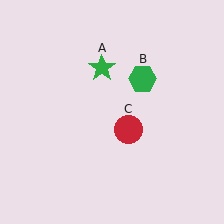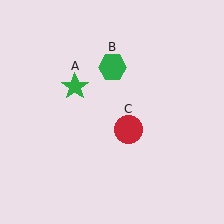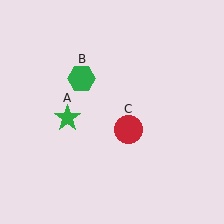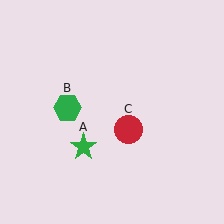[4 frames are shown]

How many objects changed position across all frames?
2 objects changed position: green star (object A), green hexagon (object B).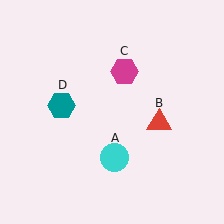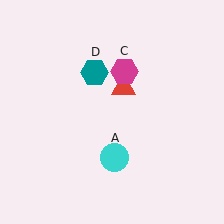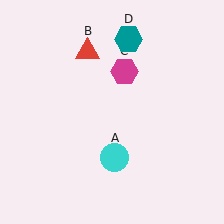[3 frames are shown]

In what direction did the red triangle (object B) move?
The red triangle (object B) moved up and to the left.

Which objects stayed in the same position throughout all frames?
Cyan circle (object A) and magenta hexagon (object C) remained stationary.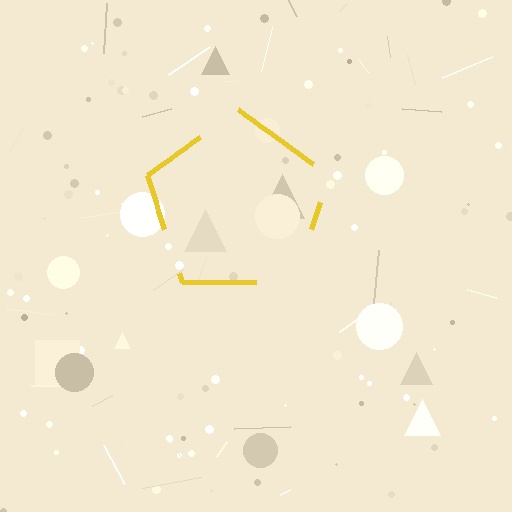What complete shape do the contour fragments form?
The contour fragments form a pentagon.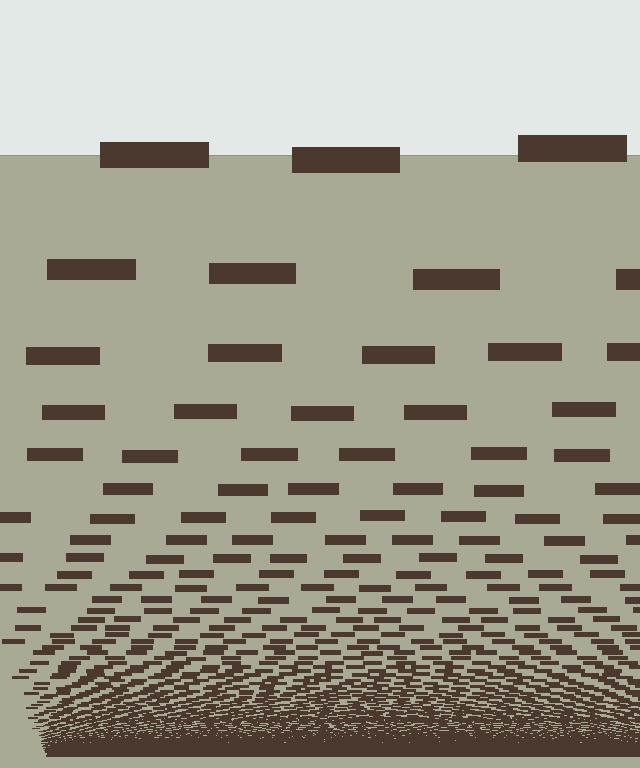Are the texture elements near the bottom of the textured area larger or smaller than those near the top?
Smaller. The gradient is inverted — elements near the bottom are smaller and denser.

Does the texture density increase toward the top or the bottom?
Density increases toward the bottom.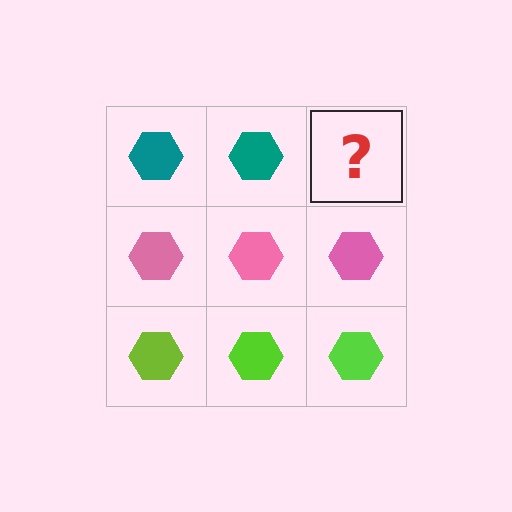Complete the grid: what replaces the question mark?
The question mark should be replaced with a teal hexagon.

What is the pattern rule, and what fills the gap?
The rule is that each row has a consistent color. The gap should be filled with a teal hexagon.